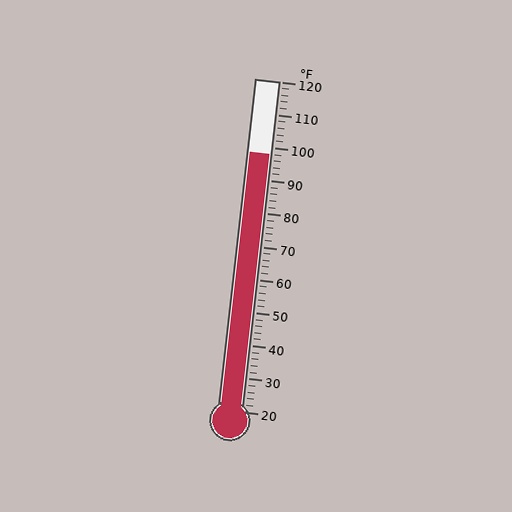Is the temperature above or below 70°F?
The temperature is above 70°F.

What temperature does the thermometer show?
The thermometer shows approximately 98°F.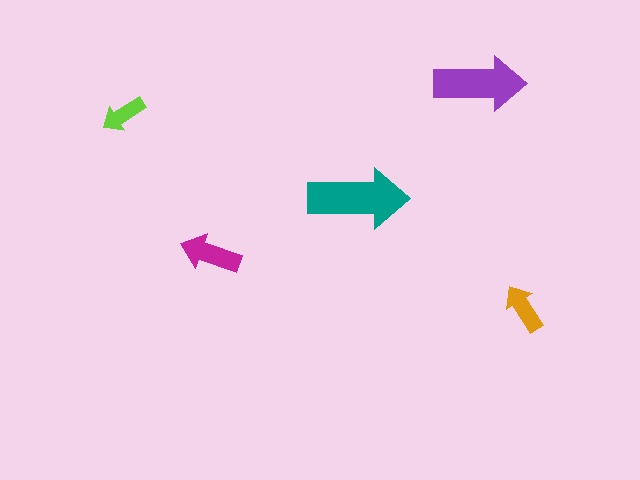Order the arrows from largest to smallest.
the teal one, the purple one, the magenta one, the orange one, the lime one.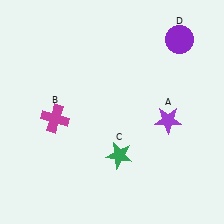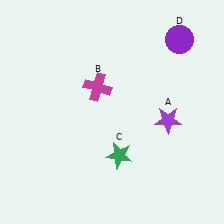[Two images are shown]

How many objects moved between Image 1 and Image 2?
1 object moved between the two images.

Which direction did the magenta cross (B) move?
The magenta cross (B) moved right.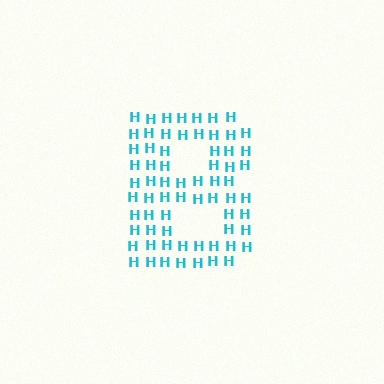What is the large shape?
The large shape is the letter B.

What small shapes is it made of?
It is made of small letter H's.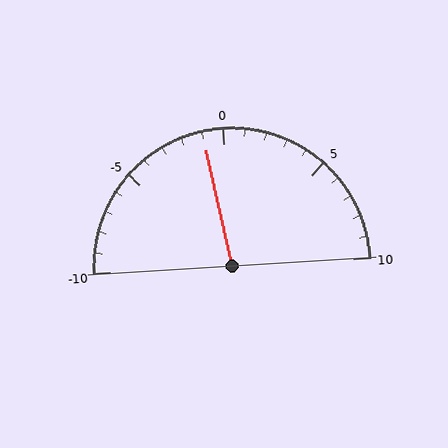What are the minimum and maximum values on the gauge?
The gauge ranges from -10 to 10.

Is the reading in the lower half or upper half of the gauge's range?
The reading is in the lower half of the range (-10 to 10).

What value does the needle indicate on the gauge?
The needle indicates approximately -1.